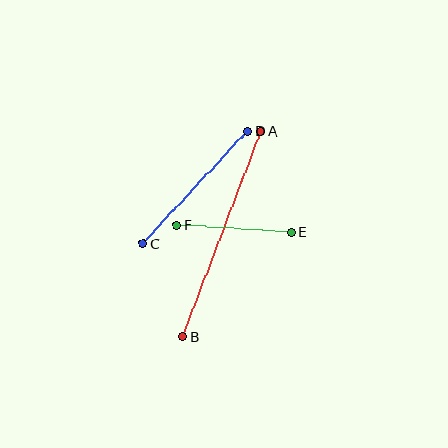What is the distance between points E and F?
The distance is approximately 114 pixels.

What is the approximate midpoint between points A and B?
The midpoint is at approximately (221, 234) pixels.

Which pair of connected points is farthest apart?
Points A and B are farthest apart.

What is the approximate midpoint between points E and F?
The midpoint is at approximately (234, 229) pixels.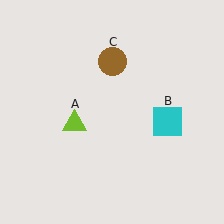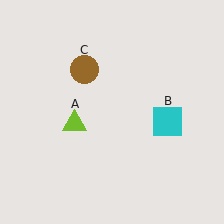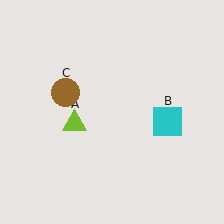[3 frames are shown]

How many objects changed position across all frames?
1 object changed position: brown circle (object C).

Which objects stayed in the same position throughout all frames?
Lime triangle (object A) and cyan square (object B) remained stationary.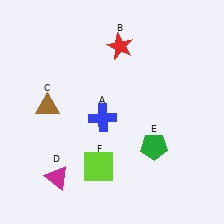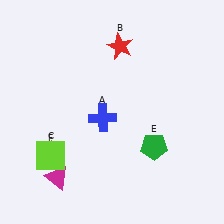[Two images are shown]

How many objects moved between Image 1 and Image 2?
2 objects moved between the two images.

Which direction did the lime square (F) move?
The lime square (F) moved left.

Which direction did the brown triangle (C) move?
The brown triangle (C) moved down.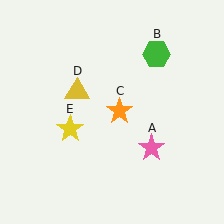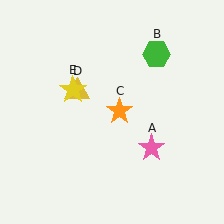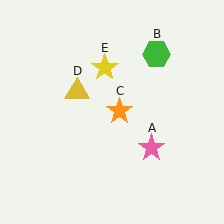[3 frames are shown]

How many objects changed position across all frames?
1 object changed position: yellow star (object E).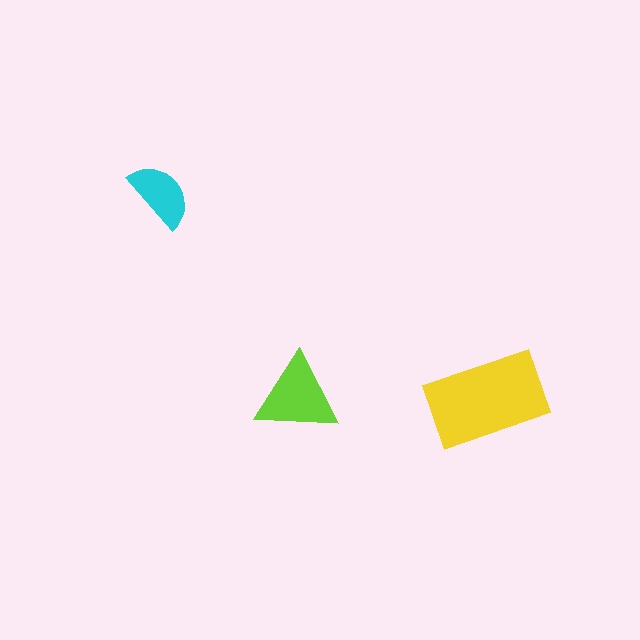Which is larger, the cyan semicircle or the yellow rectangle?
The yellow rectangle.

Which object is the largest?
The yellow rectangle.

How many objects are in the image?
There are 3 objects in the image.